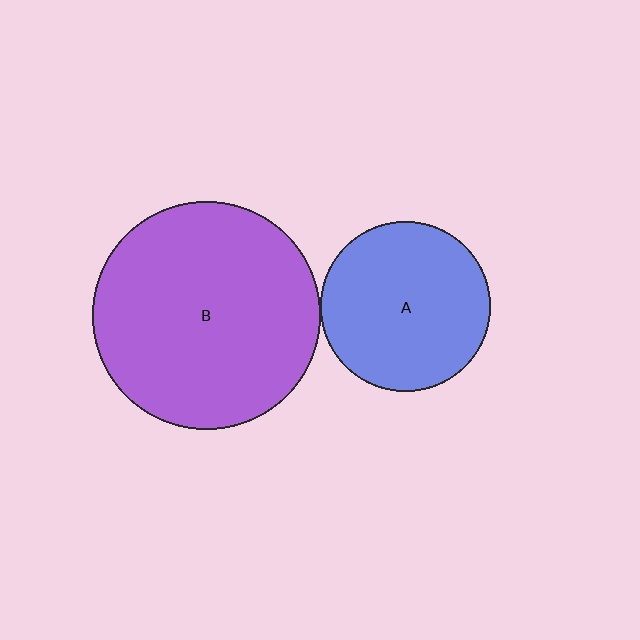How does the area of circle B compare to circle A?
Approximately 1.8 times.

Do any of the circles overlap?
No, none of the circles overlap.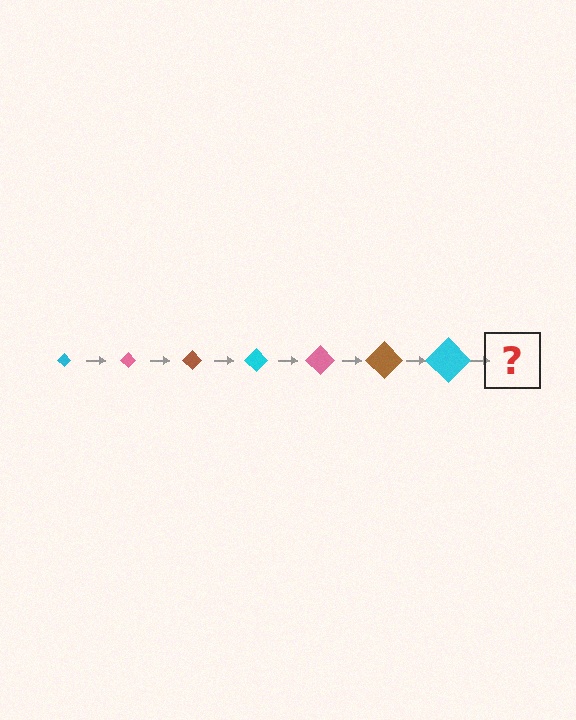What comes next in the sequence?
The next element should be a pink diamond, larger than the previous one.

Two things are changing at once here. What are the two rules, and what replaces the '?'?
The two rules are that the diamond grows larger each step and the color cycles through cyan, pink, and brown. The '?' should be a pink diamond, larger than the previous one.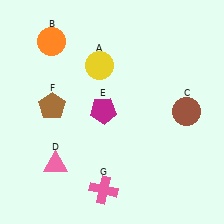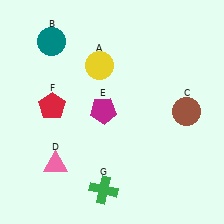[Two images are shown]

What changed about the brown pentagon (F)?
In Image 1, F is brown. In Image 2, it changed to red.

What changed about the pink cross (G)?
In Image 1, G is pink. In Image 2, it changed to green.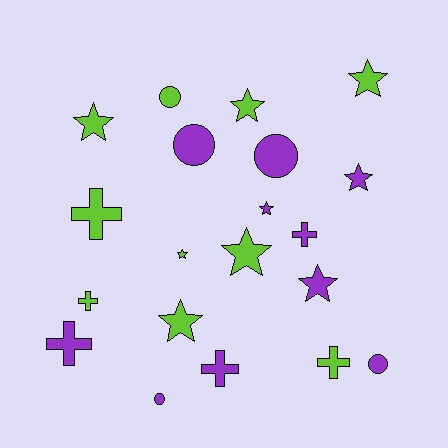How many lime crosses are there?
There are 3 lime crosses.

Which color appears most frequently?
Purple, with 10 objects.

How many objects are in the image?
There are 20 objects.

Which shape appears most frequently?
Star, with 9 objects.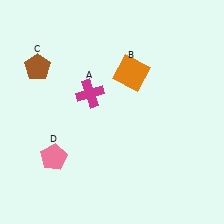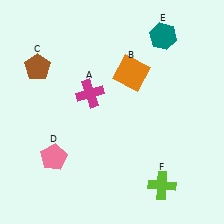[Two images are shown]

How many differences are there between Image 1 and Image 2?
There are 2 differences between the two images.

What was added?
A teal hexagon (E), a lime cross (F) were added in Image 2.